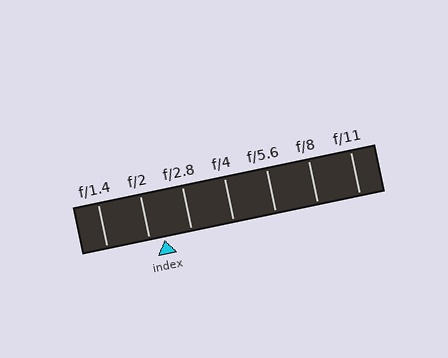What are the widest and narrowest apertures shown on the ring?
The widest aperture shown is f/1.4 and the narrowest is f/11.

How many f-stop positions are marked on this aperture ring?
There are 7 f-stop positions marked.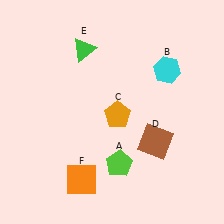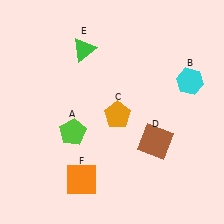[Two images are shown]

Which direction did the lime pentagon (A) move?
The lime pentagon (A) moved left.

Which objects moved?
The objects that moved are: the lime pentagon (A), the cyan hexagon (B).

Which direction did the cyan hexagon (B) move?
The cyan hexagon (B) moved right.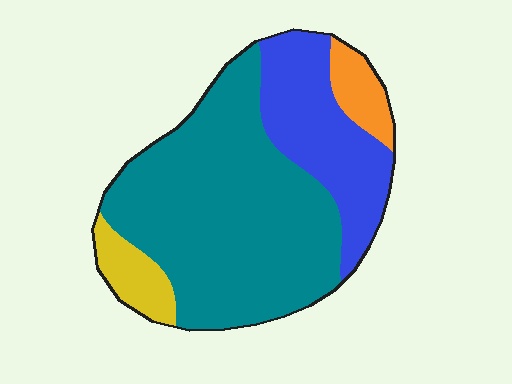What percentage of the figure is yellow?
Yellow takes up less than a quarter of the figure.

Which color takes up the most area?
Teal, at roughly 60%.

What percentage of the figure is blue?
Blue covers 25% of the figure.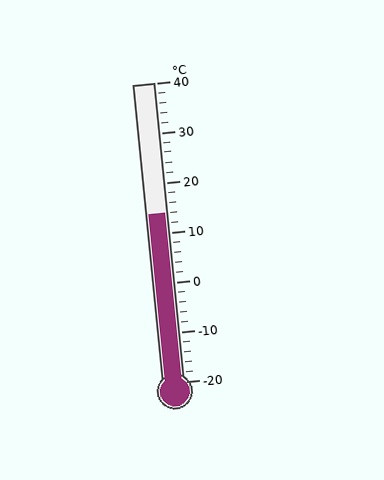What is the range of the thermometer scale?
The thermometer scale ranges from -20°C to 40°C.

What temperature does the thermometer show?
The thermometer shows approximately 14°C.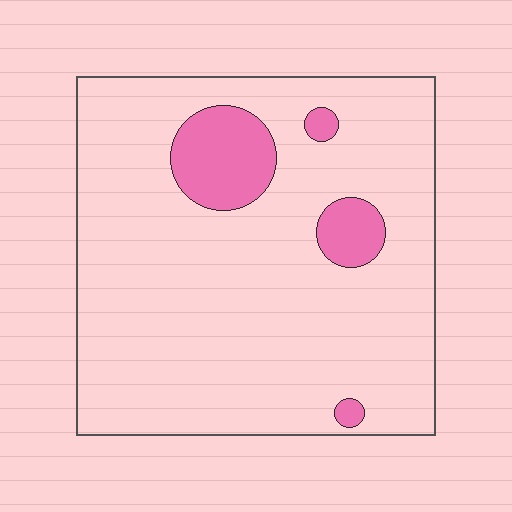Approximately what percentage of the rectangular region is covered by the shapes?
Approximately 10%.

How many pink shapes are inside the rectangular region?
4.